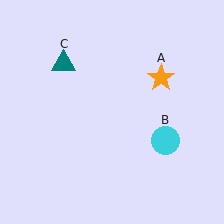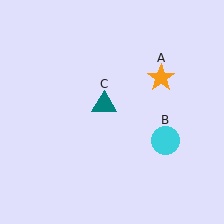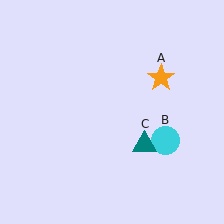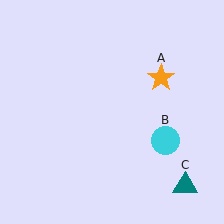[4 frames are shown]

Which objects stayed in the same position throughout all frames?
Orange star (object A) and cyan circle (object B) remained stationary.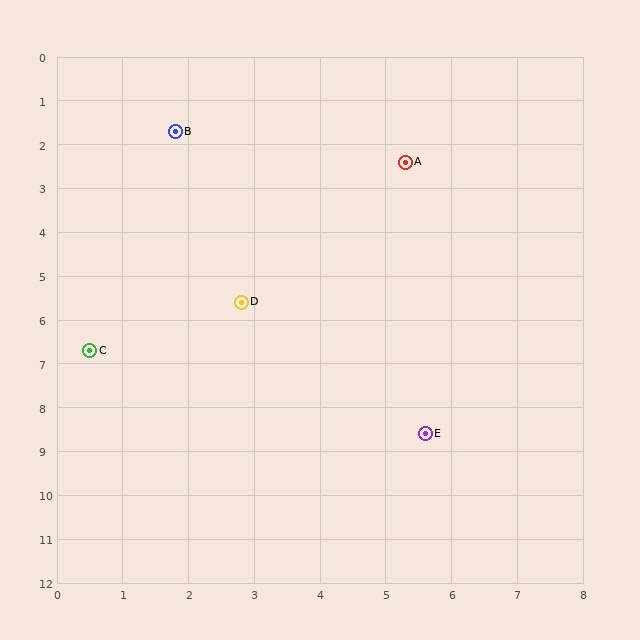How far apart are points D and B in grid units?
Points D and B are about 4.0 grid units apart.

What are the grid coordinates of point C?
Point C is at approximately (0.5, 6.7).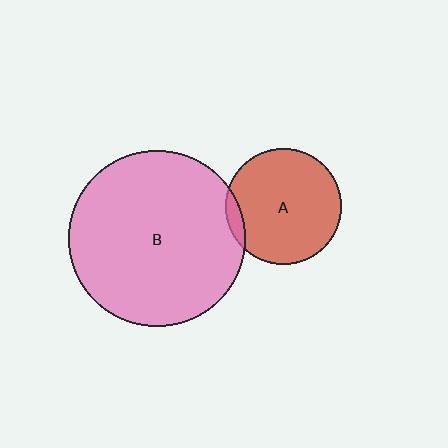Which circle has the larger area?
Circle B (pink).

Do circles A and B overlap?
Yes.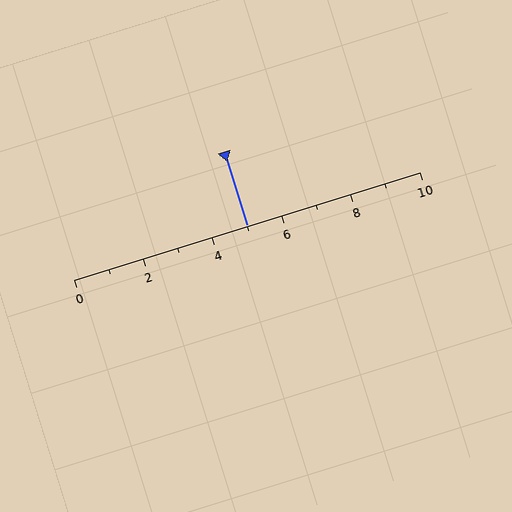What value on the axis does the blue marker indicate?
The marker indicates approximately 5.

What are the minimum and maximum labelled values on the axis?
The axis runs from 0 to 10.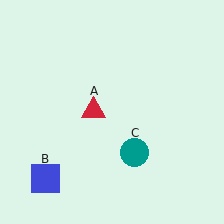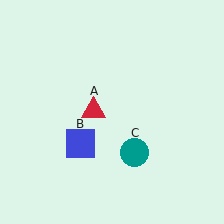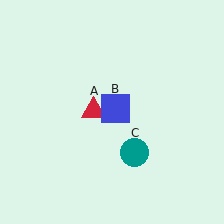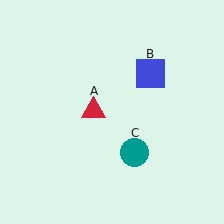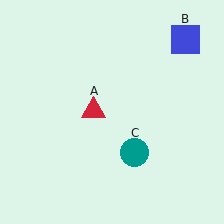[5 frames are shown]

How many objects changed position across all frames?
1 object changed position: blue square (object B).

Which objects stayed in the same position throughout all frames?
Red triangle (object A) and teal circle (object C) remained stationary.